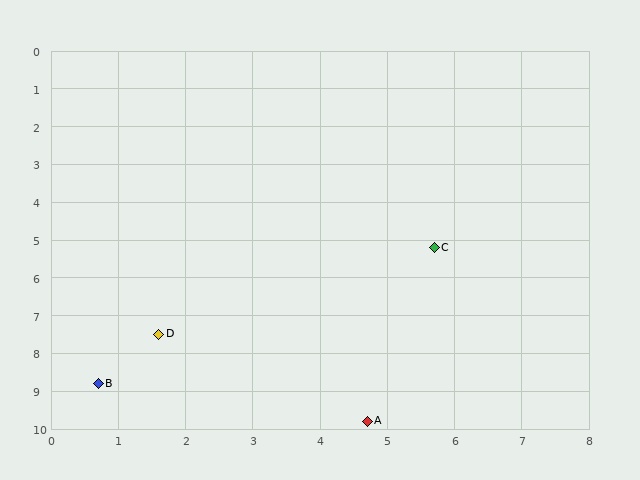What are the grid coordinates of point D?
Point D is at approximately (1.6, 7.5).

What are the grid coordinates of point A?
Point A is at approximately (4.7, 9.8).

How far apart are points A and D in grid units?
Points A and D are about 3.9 grid units apart.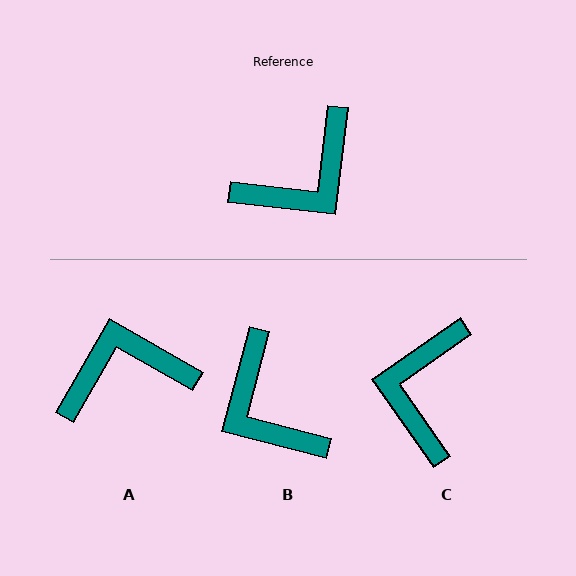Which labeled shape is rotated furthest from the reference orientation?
A, about 157 degrees away.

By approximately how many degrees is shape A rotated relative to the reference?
Approximately 157 degrees counter-clockwise.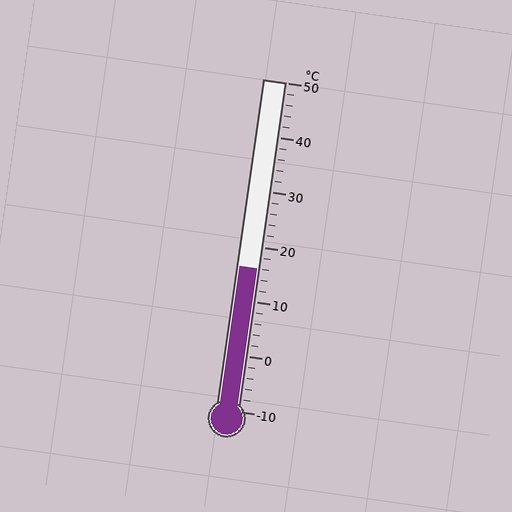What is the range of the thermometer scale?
The thermometer scale ranges from -10°C to 50°C.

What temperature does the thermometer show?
The thermometer shows approximately 16°C.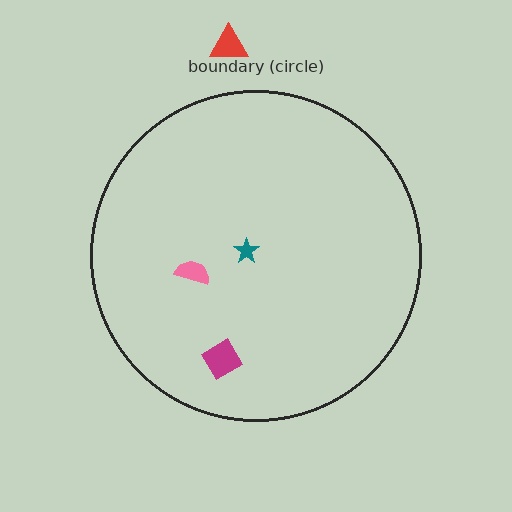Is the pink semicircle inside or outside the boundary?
Inside.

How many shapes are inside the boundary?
3 inside, 1 outside.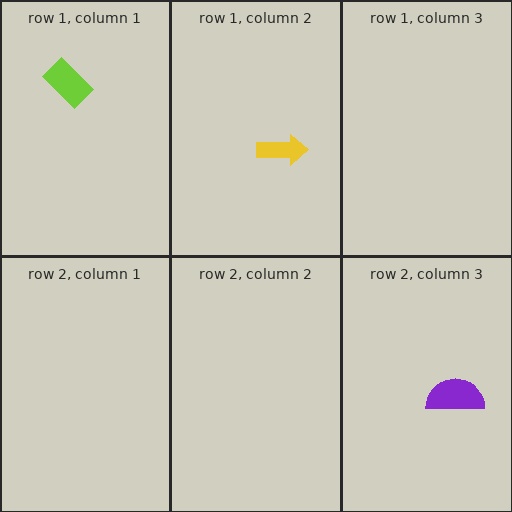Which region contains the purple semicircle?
The row 2, column 3 region.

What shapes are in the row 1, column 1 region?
The lime rectangle.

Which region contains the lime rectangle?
The row 1, column 1 region.